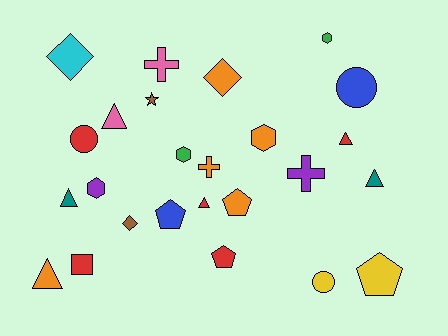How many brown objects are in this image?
There are 2 brown objects.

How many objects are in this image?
There are 25 objects.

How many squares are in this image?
There is 1 square.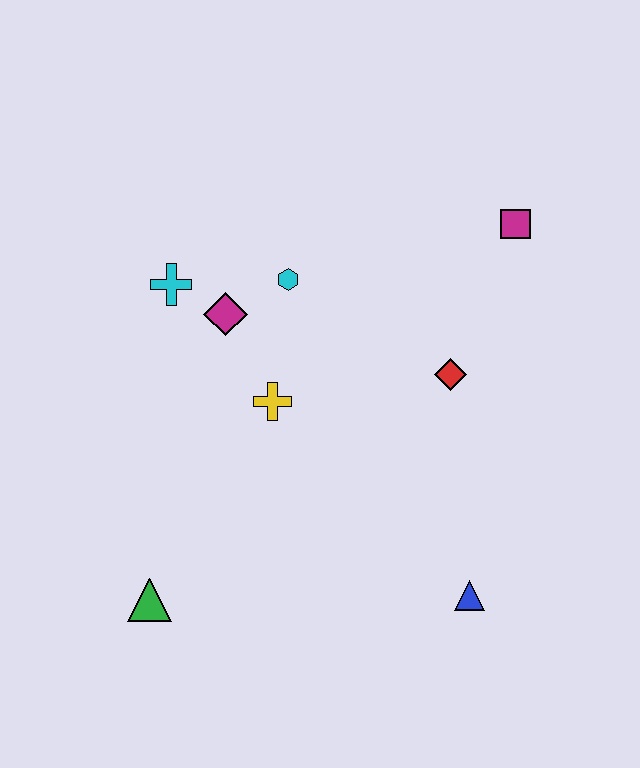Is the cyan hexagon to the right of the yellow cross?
Yes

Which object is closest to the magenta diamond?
The cyan cross is closest to the magenta diamond.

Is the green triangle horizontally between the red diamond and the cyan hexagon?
No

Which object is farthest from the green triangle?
The magenta square is farthest from the green triangle.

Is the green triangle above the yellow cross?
No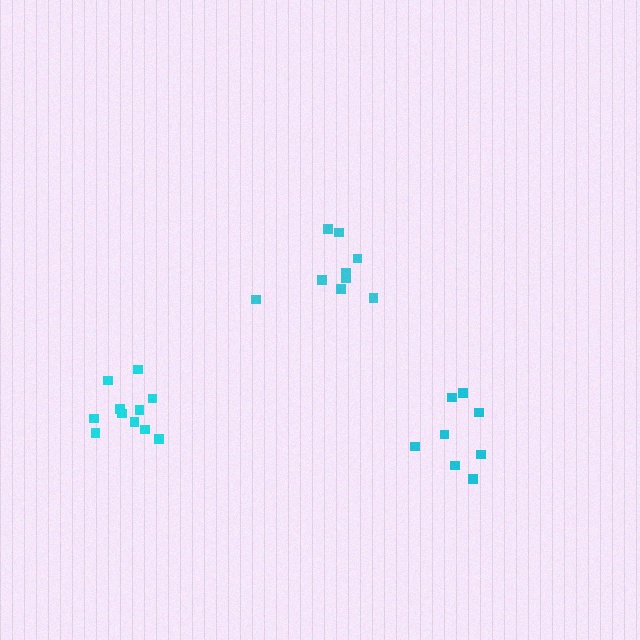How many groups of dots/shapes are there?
There are 3 groups.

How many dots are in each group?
Group 1: 11 dots, Group 2: 9 dots, Group 3: 8 dots (28 total).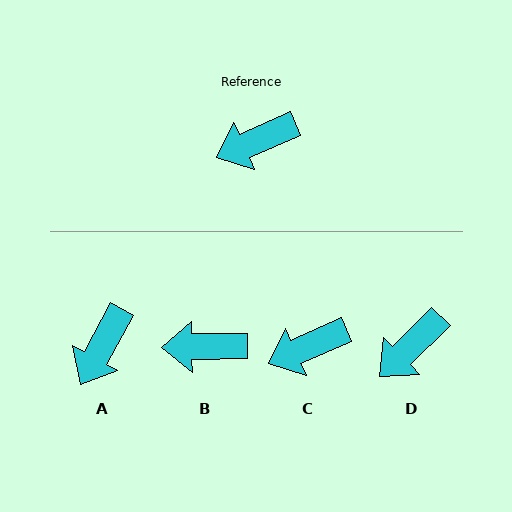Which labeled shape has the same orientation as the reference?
C.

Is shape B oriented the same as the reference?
No, it is off by about 23 degrees.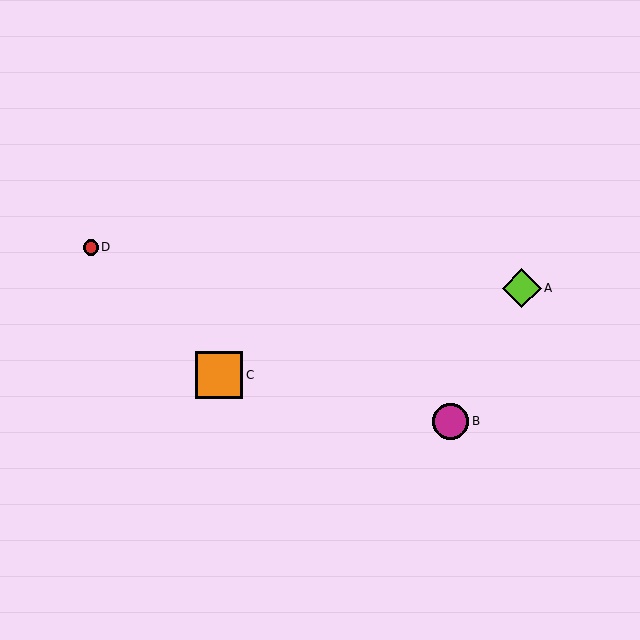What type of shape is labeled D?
Shape D is a red circle.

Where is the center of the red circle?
The center of the red circle is at (91, 247).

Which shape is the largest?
The orange square (labeled C) is the largest.